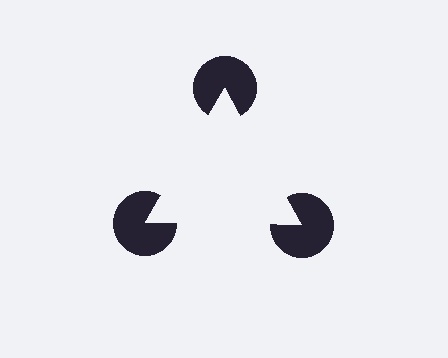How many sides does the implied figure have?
3 sides.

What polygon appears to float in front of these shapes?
An illusory triangle — its edges are inferred from the aligned wedge cuts in the pac-man discs, not physically drawn.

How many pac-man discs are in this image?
There are 3 — one at each vertex of the illusory triangle.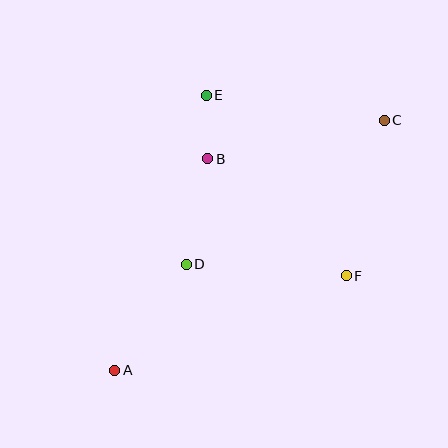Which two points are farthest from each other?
Points A and C are farthest from each other.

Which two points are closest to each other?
Points B and E are closest to each other.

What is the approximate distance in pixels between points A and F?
The distance between A and F is approximately 250 pixels.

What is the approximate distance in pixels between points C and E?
The distance between C and E is approximately 180 pixels.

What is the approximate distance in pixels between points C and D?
The distance between C and D is approximately 245 pixels.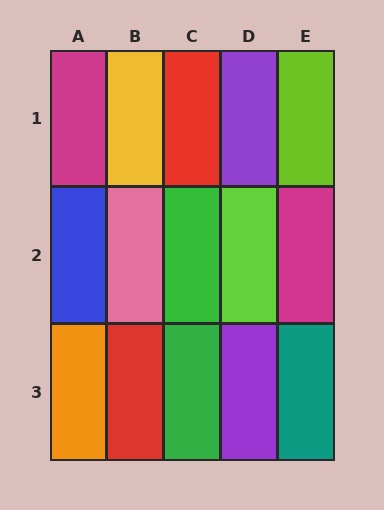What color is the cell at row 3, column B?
Red.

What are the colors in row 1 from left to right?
Magenta, yellow, red, purple, lime.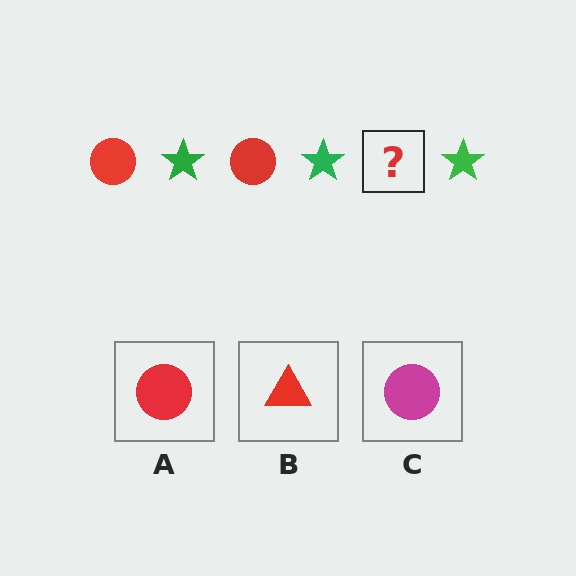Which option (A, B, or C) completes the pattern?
A.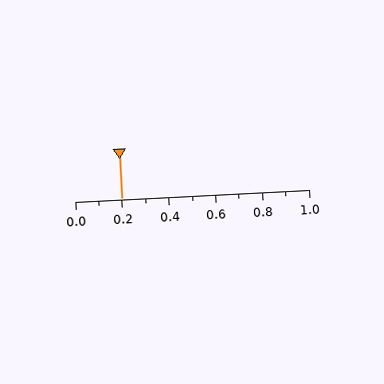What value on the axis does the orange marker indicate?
The marker indicates approximately 0.2.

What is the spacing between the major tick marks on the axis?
The major ticks are spaced 0.2 apart.